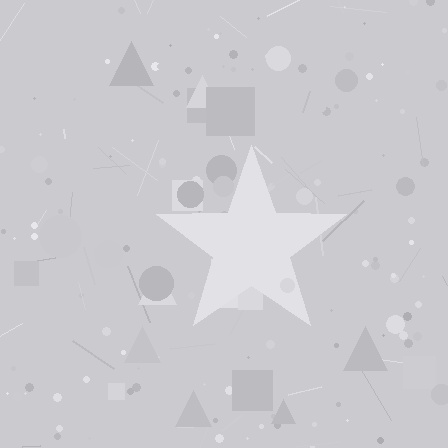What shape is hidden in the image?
A star is hidden in the image.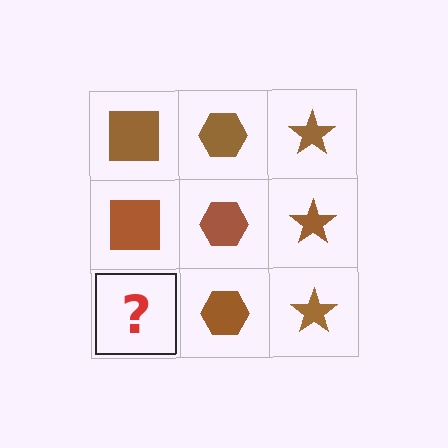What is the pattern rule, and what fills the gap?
The rule is that each column has a consistent shape. The gap should be filled with a brown square.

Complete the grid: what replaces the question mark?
The question mark should be replaced with a brown square.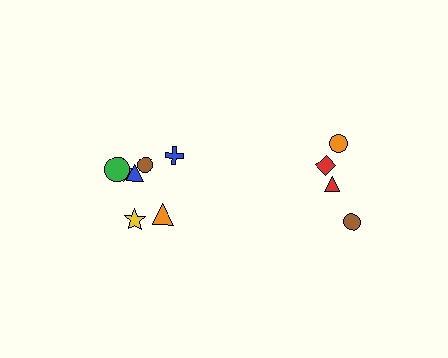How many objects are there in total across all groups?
There are 12 objects.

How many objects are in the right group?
There are 4 objects.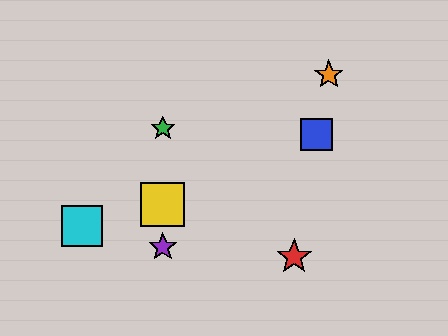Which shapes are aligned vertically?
The green star, the yellow square, the purple star are aligned vertically.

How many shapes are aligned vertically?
3 shapes (the green star, the yellow square, the purple star) are aligned vertically.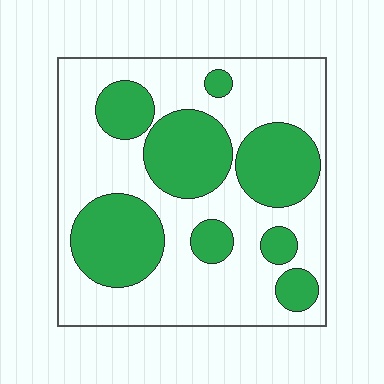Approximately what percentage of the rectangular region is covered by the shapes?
Approximately 35%.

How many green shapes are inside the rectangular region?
8.